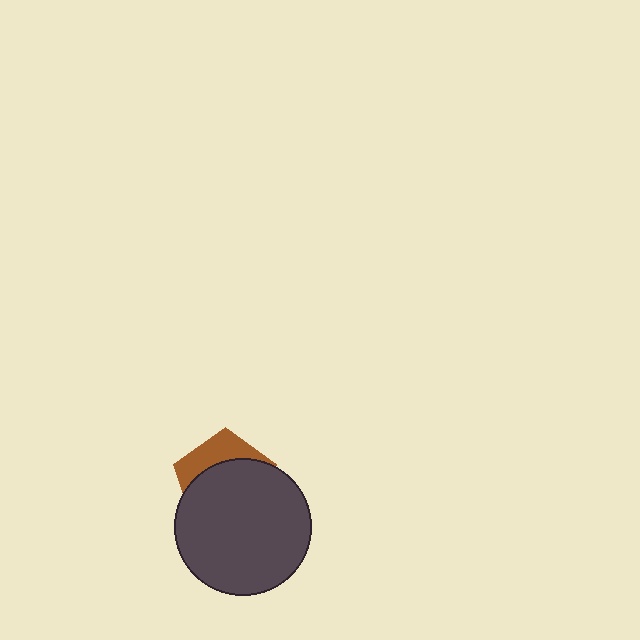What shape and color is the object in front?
The object in front is a dark gray circle.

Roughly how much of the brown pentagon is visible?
A small part of it is visible (roughly 31%).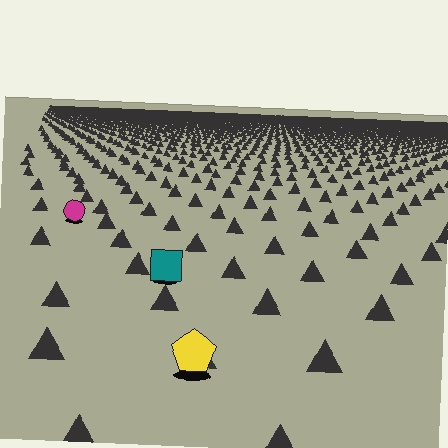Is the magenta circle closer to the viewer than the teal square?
No. The teal square is closer — you can tell from the texture gradient: the ground texture is coarser near it.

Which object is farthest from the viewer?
The magenta circle is farthest from the viewer. It appears smaller and the ground texture around it is denser.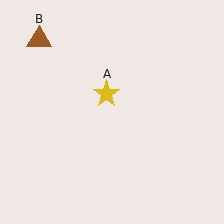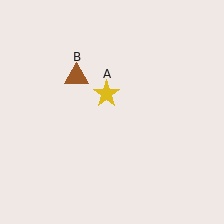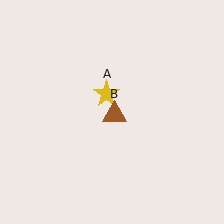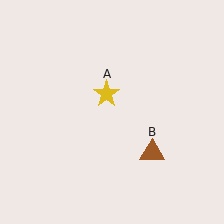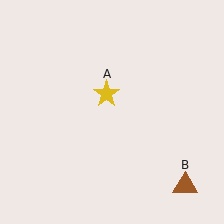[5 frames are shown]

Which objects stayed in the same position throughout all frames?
Yellow star (object A) remained stationary.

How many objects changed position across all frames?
1 object changed position: brown triangle (object B).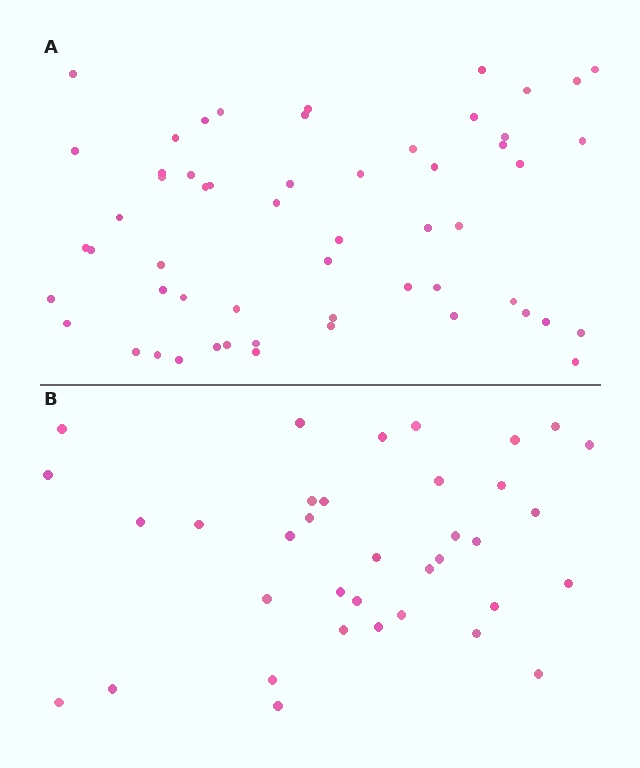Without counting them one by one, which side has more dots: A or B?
Region A (the top region) has more dots.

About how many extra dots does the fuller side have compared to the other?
Region A has approximately 20 more dots than region B.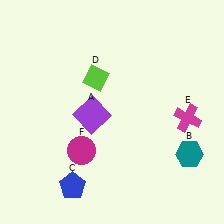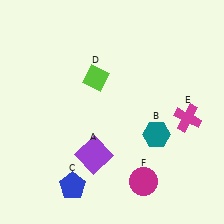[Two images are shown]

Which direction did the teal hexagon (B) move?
The teal hexagon (B) moved left.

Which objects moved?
The objects that moved are: the purple square (A), the teal hexagon (B), the magenta circle (F).